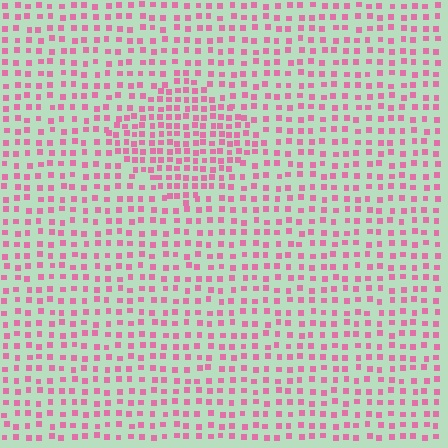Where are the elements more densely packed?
The elements are more densely packed inside the diamond boundary.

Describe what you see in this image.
The image contains small pink elements arranged at two different densities. A diamond-shaped region is visible where the elements are more densely packed than the surrounding area.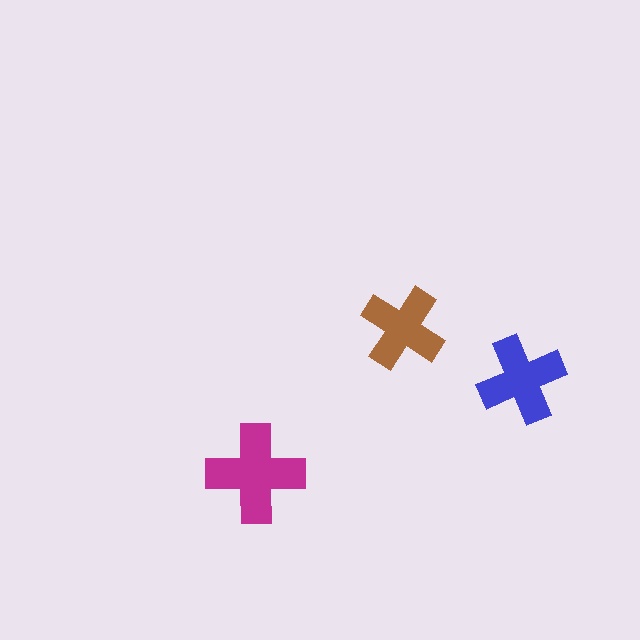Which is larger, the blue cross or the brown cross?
The blue one.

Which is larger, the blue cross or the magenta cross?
The magenta one.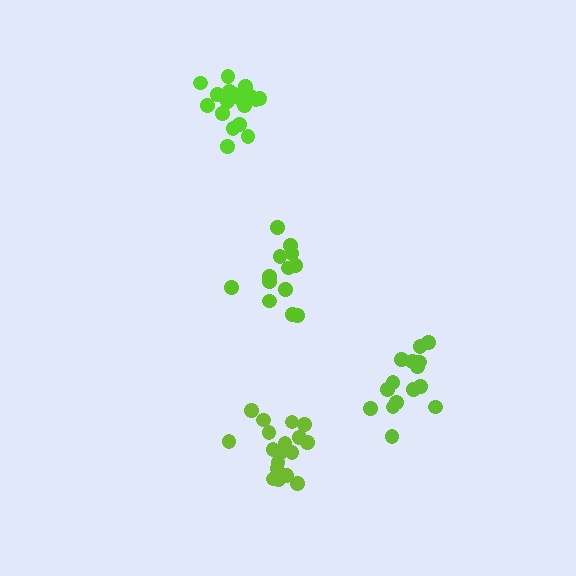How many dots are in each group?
Group 1: 13 dots, Group 2: 15 dots, Group 3: 18 dots, Group 4: 19 dots (65 total).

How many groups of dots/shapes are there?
There are 4 groups.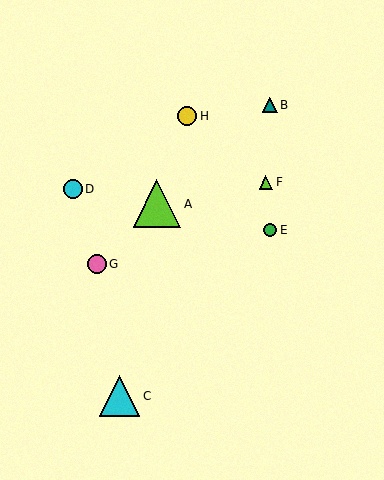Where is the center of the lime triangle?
The center of the lime triangle is at (266, 182).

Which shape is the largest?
The lime triangle (labeled A) is the largest.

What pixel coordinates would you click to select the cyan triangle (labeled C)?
Click at (120, 396) to select the cyan triangle C.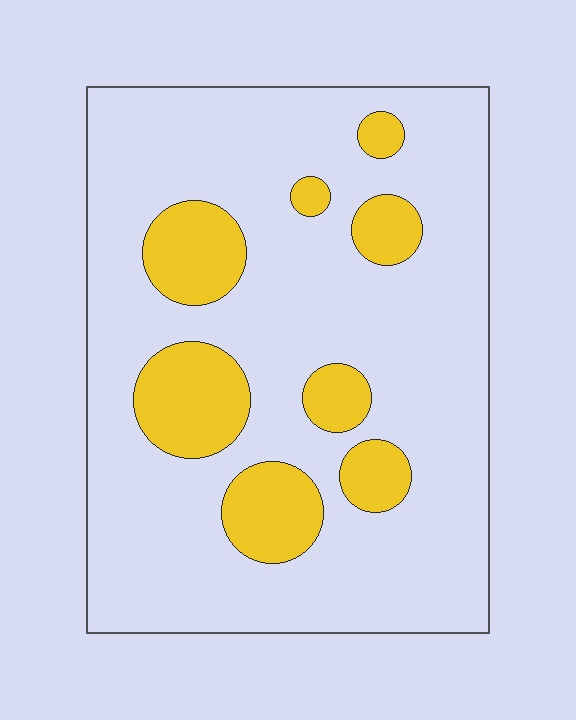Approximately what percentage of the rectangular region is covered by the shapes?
Approximately 20%.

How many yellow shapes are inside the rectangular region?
8.